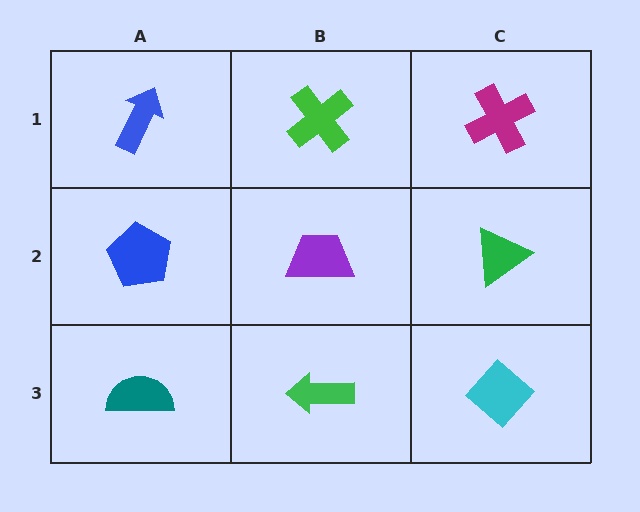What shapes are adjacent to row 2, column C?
A magenta cross (row 1, column C), a cyan diamond (row 3, column C), a purple trapezoid (row 2, column B).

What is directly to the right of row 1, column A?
A green cross.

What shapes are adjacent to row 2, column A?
A blue arrow (row 1, column A), a teal semicircle (row 3, column A), a purple trapezoid (row 2, column B).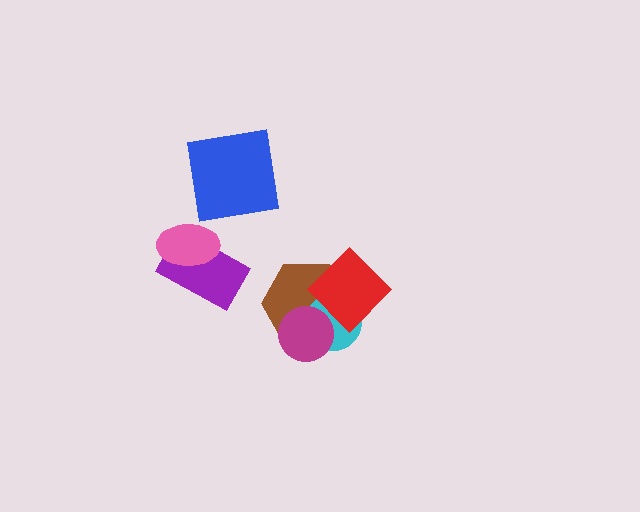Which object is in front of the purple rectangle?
The pink ellipse is in front of the purple rectangle.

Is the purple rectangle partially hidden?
Yes, it is partially covered by another shape.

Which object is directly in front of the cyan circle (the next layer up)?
The red diamond is directly in front of the cyan circle.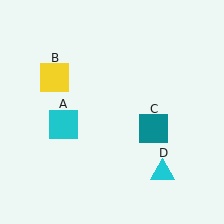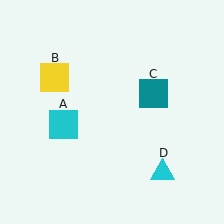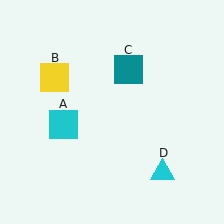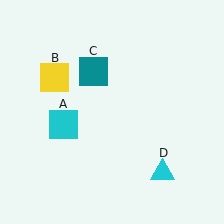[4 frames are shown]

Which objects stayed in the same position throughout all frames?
Cyan square (object A) and yellow square (object B) and cyan triangle (object D) remained stationary.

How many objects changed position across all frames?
1 object changed position: teal square (object C).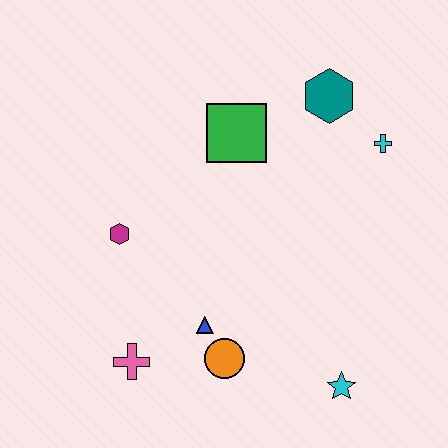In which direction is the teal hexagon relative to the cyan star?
The teal hexagon is above the cyan star.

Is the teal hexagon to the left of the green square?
No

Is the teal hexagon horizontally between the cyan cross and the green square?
Yes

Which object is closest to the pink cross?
The blue triangle is closest to the pink cross.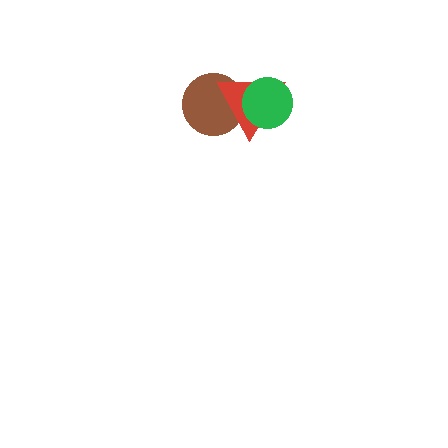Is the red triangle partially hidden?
Yes, it is partially covered by another shape.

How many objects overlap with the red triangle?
2 objects overlap with the red triangle.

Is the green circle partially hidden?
No, no other shape covers it.